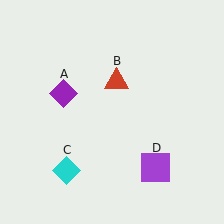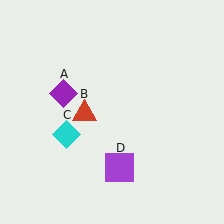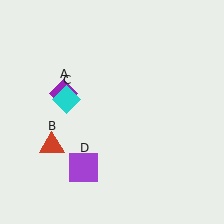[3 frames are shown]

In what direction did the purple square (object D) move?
The purple square (object D) moved left.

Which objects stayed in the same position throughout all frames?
Purple diamond (object A) remained stationary.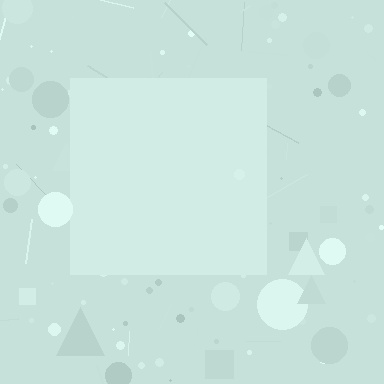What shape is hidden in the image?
A square is hidden in the image.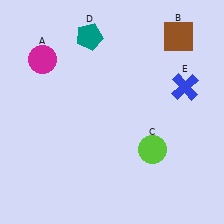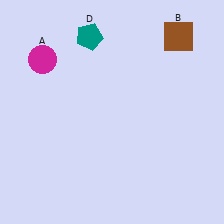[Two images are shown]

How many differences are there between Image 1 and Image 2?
There are 2 differences between the two images.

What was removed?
The blue cross (E), the lime circle (C) were removed in Image 2.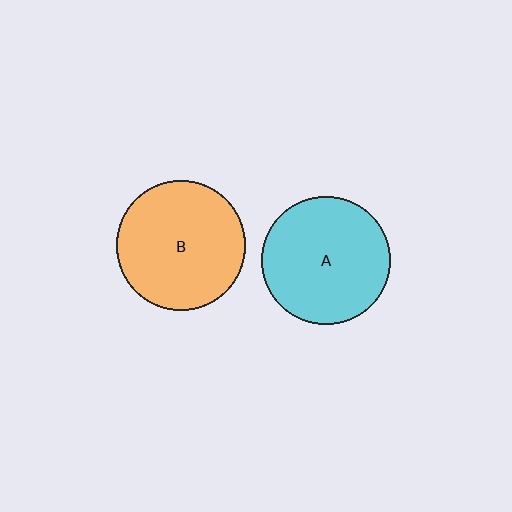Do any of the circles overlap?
No, none of the circles overlap.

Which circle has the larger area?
Circle B (orange).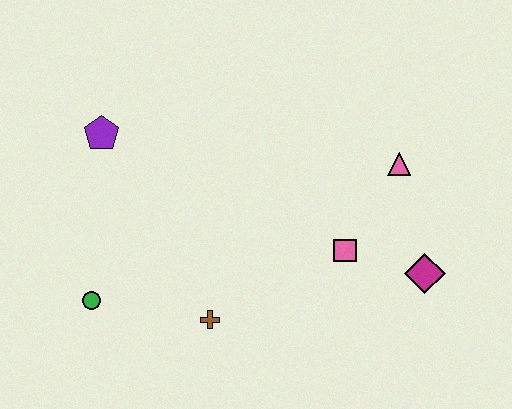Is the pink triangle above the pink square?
Yes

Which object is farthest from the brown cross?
The pink triangle is farthest from the brown cross.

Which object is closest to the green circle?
The brown cross is closest to the green circle.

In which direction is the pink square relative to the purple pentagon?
The pink square is to the right of the purple pentagon.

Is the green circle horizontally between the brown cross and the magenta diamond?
No